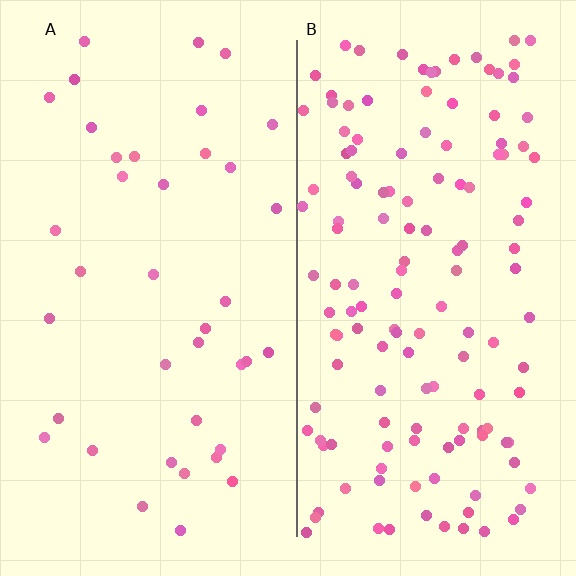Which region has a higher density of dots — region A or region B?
B (the right).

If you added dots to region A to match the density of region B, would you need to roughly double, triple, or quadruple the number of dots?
Approximately quadruple.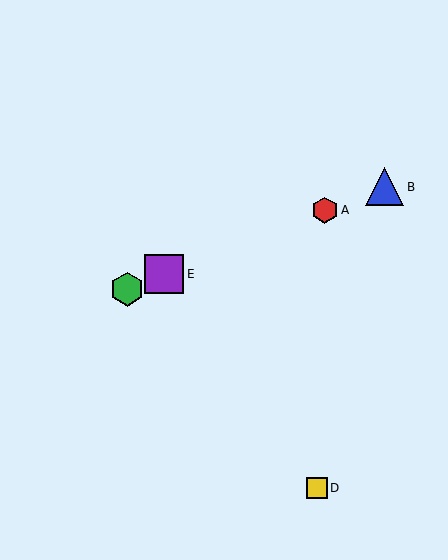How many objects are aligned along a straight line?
4 objects (A, B, C, E) are aligned along a straight line.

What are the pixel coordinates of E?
Object E is at (164, 274).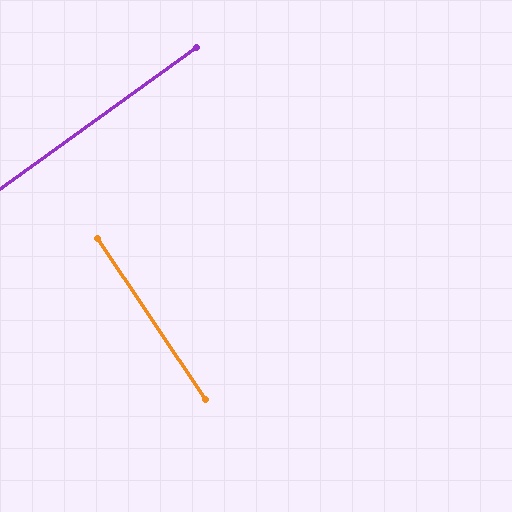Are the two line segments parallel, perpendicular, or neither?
Perpendicular — they meet at approximately 88°.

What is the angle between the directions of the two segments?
Approximately 88 degrees.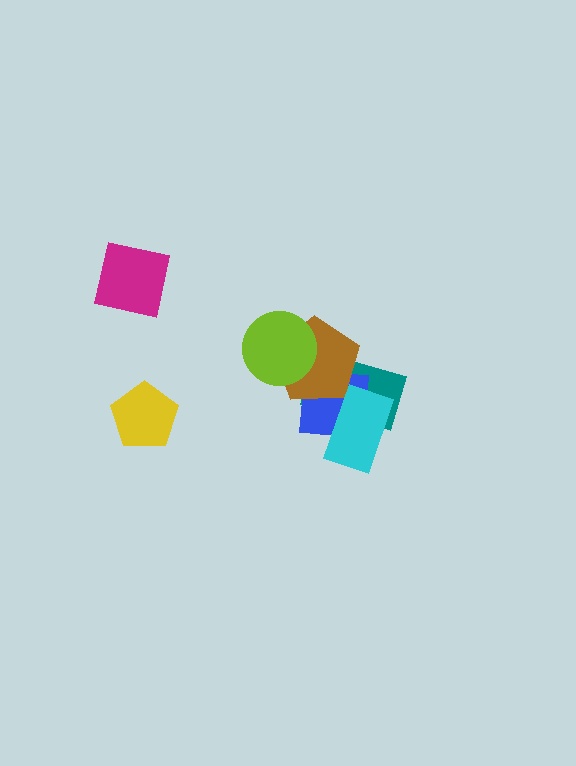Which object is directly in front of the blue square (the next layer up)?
The brown pentagon is directly in front of the blue square.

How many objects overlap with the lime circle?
1 object overlaps with the lime circle.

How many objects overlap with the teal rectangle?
3 objects overlap with the teal rectangle.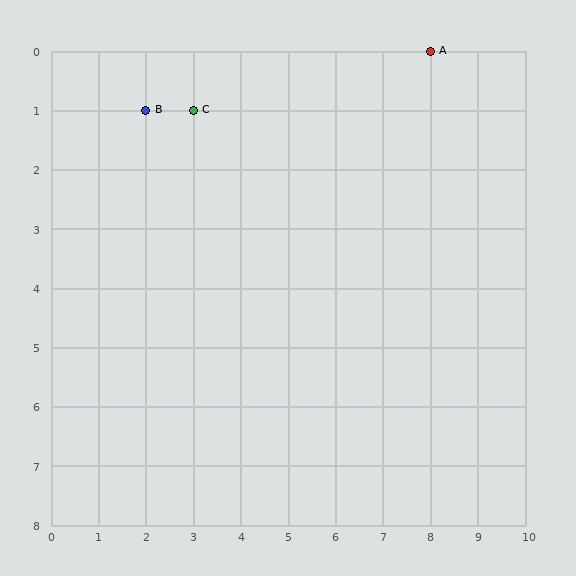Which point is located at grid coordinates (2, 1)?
Point B is at (2, 1).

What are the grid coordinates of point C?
Point C is at grid coordinates (3, 1).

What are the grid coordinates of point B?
Point B is at grid coordinates (2, 1).